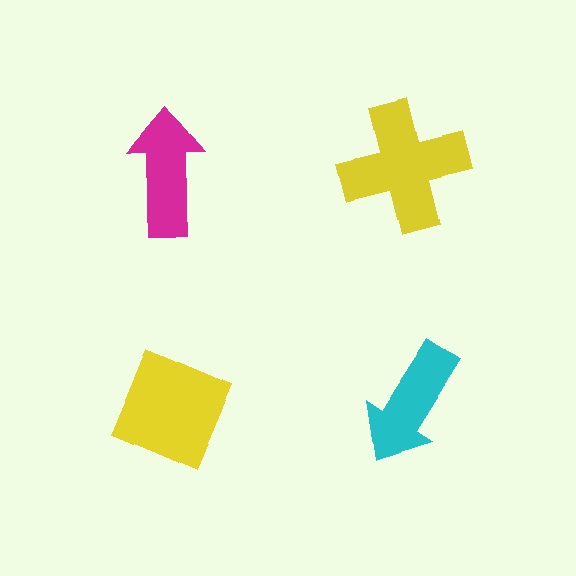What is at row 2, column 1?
A yellow diamond.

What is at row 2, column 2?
A cyan arrow.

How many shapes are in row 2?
2 shapes.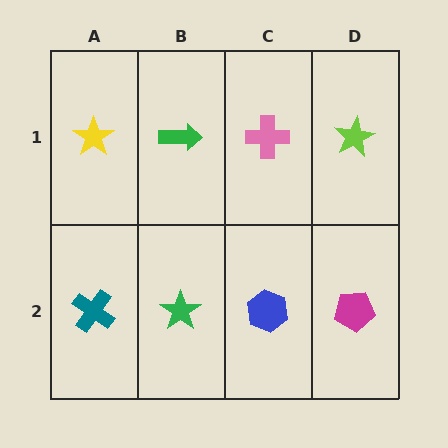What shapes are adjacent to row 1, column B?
A green star (row 2, column B), a yellow star (row 1, column A), a pink cross (row 1, column C).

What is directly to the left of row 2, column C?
A green star.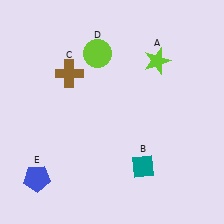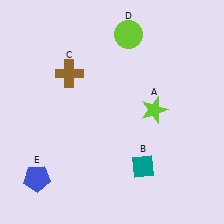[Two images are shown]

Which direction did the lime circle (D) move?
The lime circle (D) moved right.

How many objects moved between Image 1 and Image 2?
2 objects moved between the two images.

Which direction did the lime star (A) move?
The lime star (A) moved down.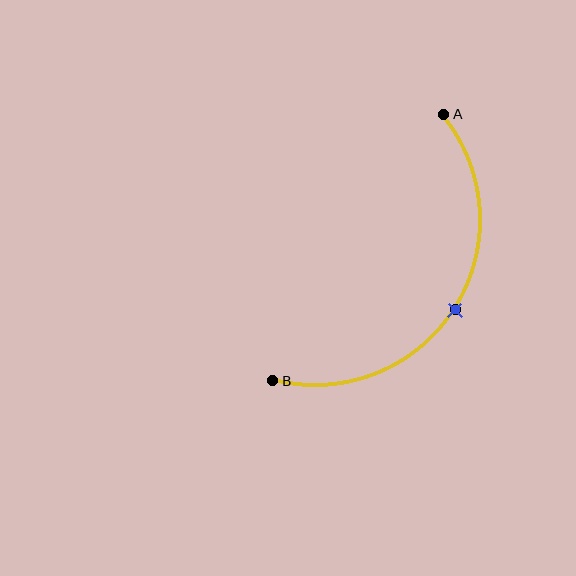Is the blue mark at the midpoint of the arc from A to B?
Yes. The blue mark lies on the arc at equal arc-length from both A and B — it is the arc midpoint.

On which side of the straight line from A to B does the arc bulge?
The arc bulges to the right of the straight line connecting A and B.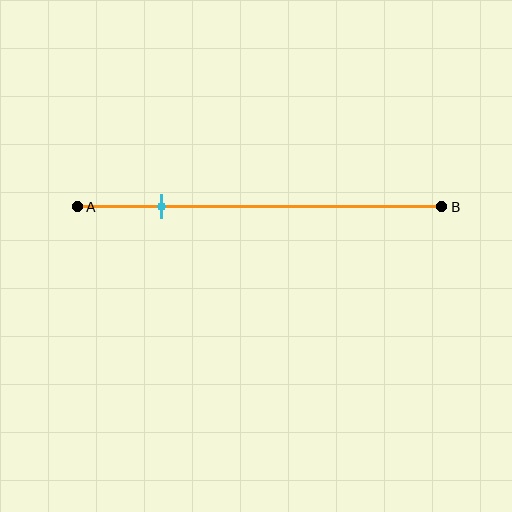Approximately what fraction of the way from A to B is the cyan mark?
The cyan mark is approximately 25% of the way from A to B.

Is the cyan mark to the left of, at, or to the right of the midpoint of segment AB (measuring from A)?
The cyan mark is to the left of the midpoint of segment AB.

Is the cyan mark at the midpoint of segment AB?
No, the mark is at about 25% from A, not at the 50% midpoint.